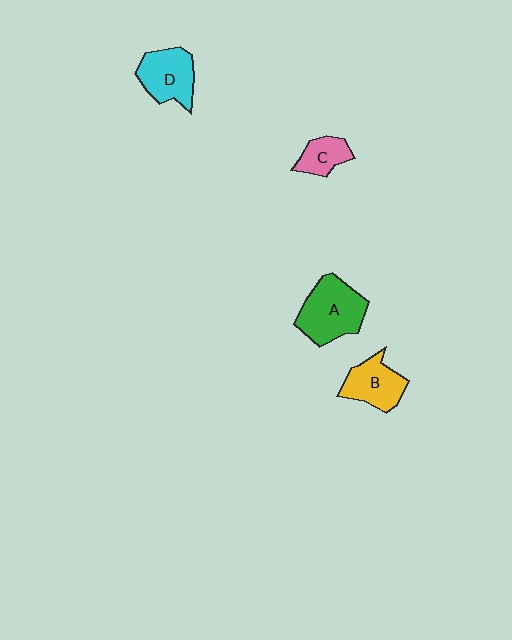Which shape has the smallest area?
Shape C (pink).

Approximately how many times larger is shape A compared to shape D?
Approximately 1.2 times.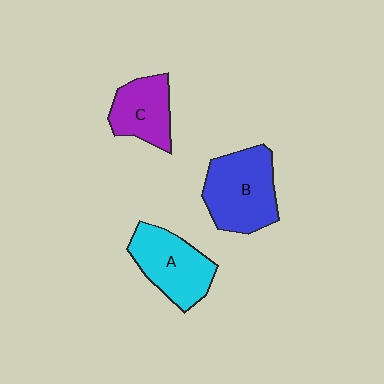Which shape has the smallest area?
Shape C (purple).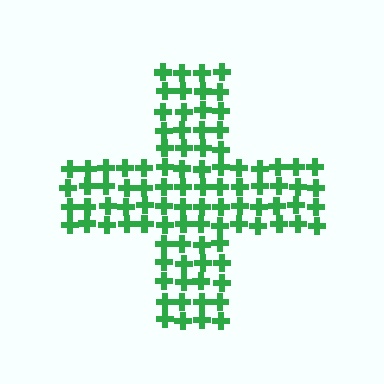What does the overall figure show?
The overall figure shows a cross.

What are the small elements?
The small elements are crosses.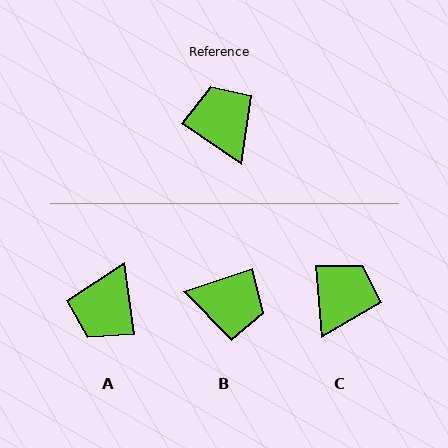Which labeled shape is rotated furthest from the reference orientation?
A, about 132 degrees away.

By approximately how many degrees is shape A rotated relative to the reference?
Approximately 132 degrees counter-clockwise.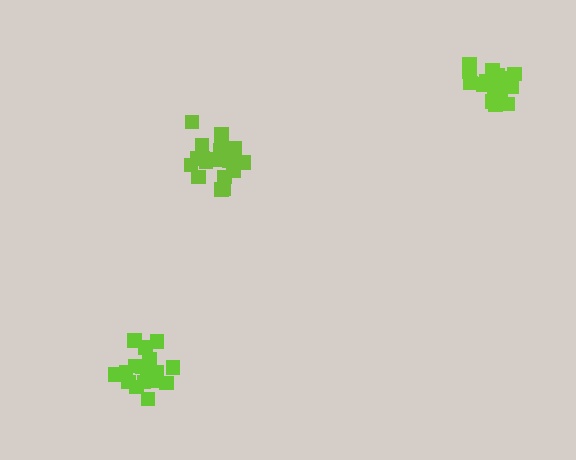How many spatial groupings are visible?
There are 3 spatial groupings.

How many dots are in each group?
Group 1: 21 dots, Group 2: 17 dots, Group 3: 17 dots (55 total).